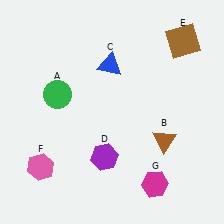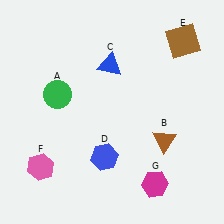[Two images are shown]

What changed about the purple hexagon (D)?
In Image 1, D is purple. In Image 2, it changed to blue.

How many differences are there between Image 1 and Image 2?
There is 1 difference between the two images.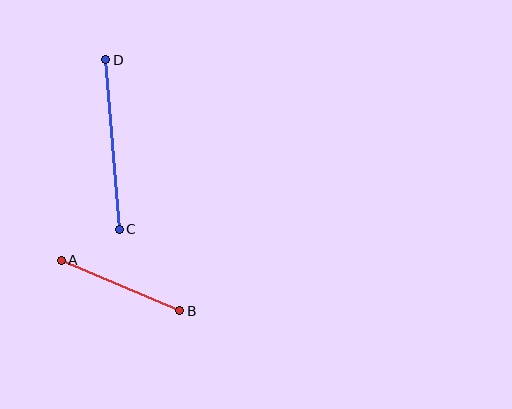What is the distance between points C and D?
The distance is approximately 170 pixels.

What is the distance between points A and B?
The distance is approximately 129 pixels.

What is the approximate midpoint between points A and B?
The midpoint is at approximately (120, 286) pixels.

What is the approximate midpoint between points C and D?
The midpoint is at approximately (112, 145) pixels.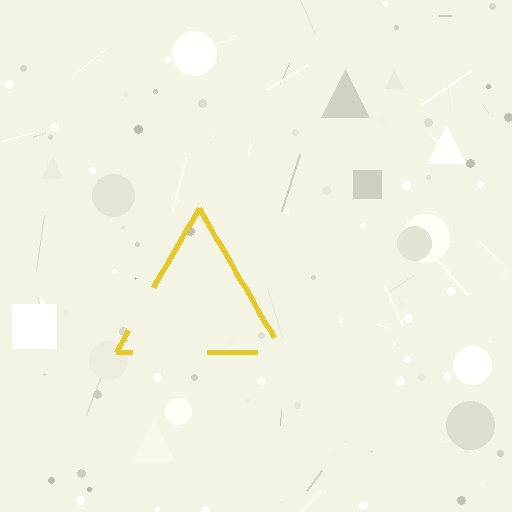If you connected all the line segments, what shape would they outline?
They would outline a triangle.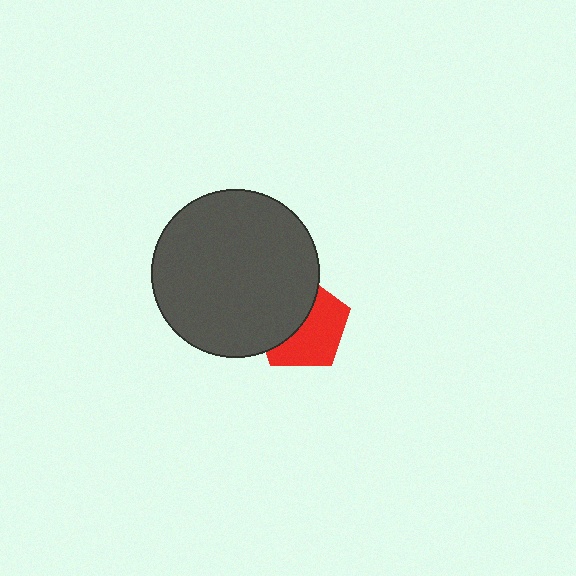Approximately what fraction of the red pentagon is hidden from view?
Roughly 47% of the red pentagon is hidden behind the dark gray circle.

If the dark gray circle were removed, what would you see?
You would see the complete red pentagon.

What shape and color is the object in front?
The object in front is a dark gray circle.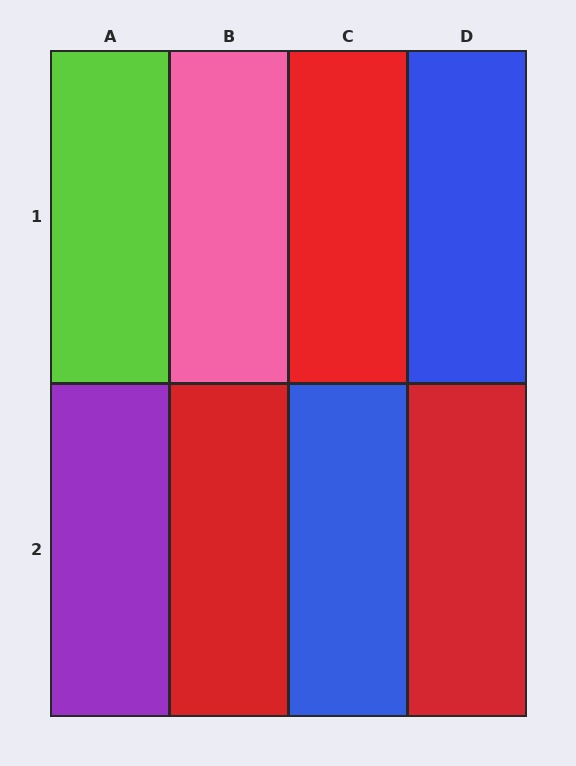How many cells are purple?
1 cell is purple.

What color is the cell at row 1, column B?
Pink.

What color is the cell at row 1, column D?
Blue.